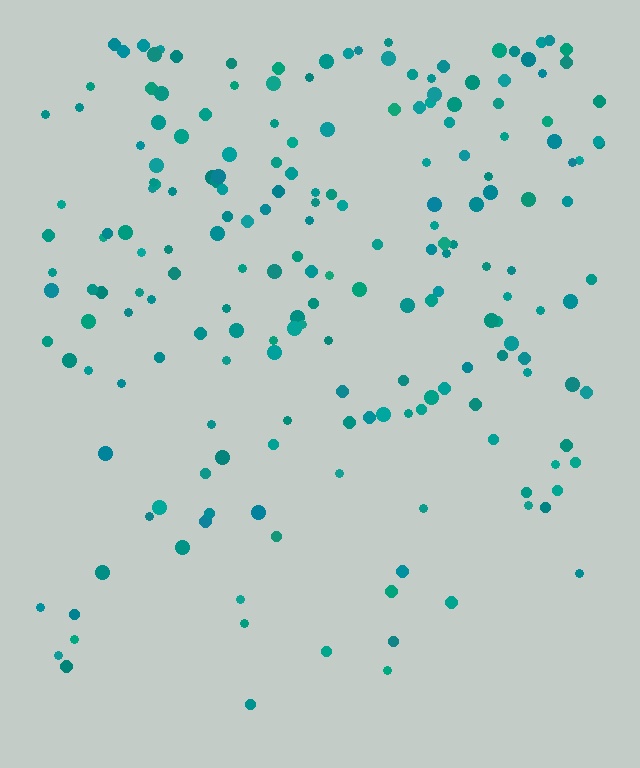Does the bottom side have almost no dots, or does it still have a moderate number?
Still a moderate number, just noticeably fewer than the top.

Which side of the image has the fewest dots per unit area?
The bottom.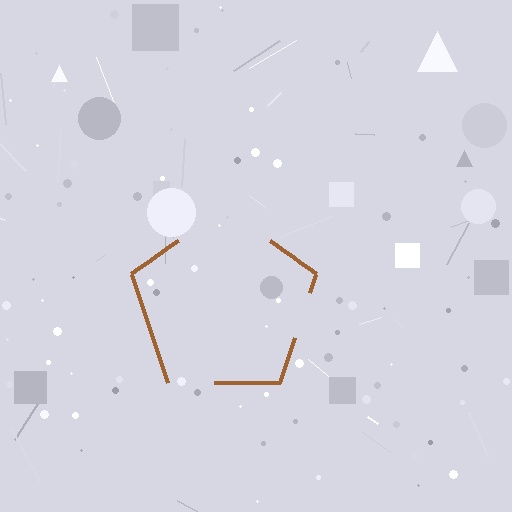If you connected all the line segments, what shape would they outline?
They would outline a pentagon.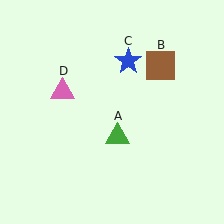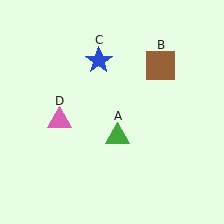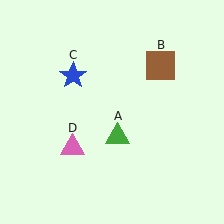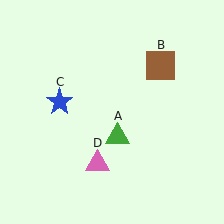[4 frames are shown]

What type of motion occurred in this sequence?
The blue star (object C), pink triangle (object D) rotated counterclockwise around the center of the scene.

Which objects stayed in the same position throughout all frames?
Green triangle (object A) and brown square (object B) remained stationary.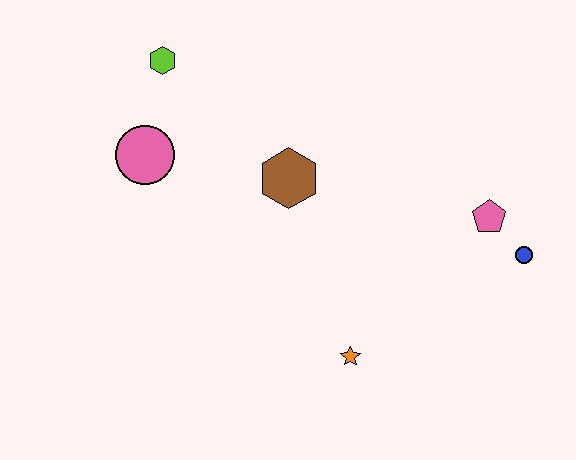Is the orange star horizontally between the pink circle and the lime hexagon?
No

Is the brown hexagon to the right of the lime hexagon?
Yes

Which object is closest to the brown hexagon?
The pink circle is closest to the brown hexagon.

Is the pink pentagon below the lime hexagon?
Yes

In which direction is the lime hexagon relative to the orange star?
The lime hexagon is above the orange star.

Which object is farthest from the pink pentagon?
The lime hexagon is farthest from the pink pentagon.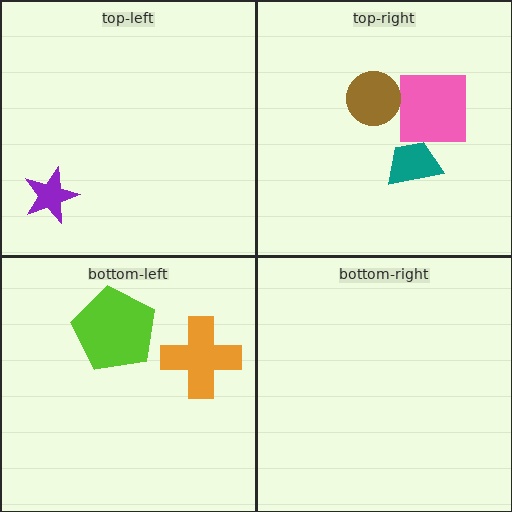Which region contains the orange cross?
The bottom-left region.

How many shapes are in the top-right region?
3.